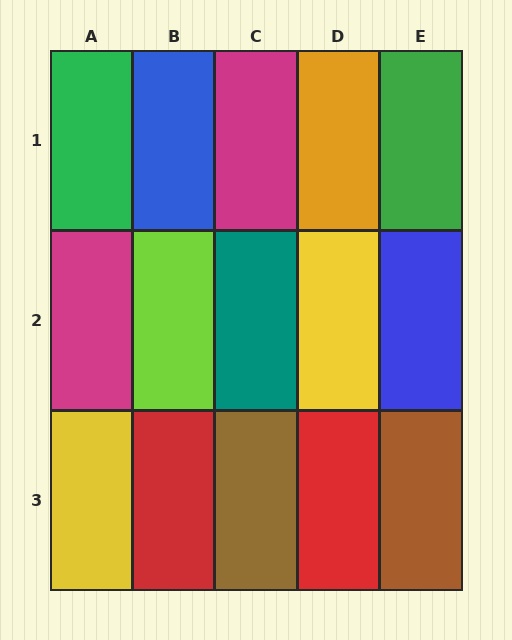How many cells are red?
2 cells are red.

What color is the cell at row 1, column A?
Green.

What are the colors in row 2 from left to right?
Magenta, lime, teal, yellow, blue.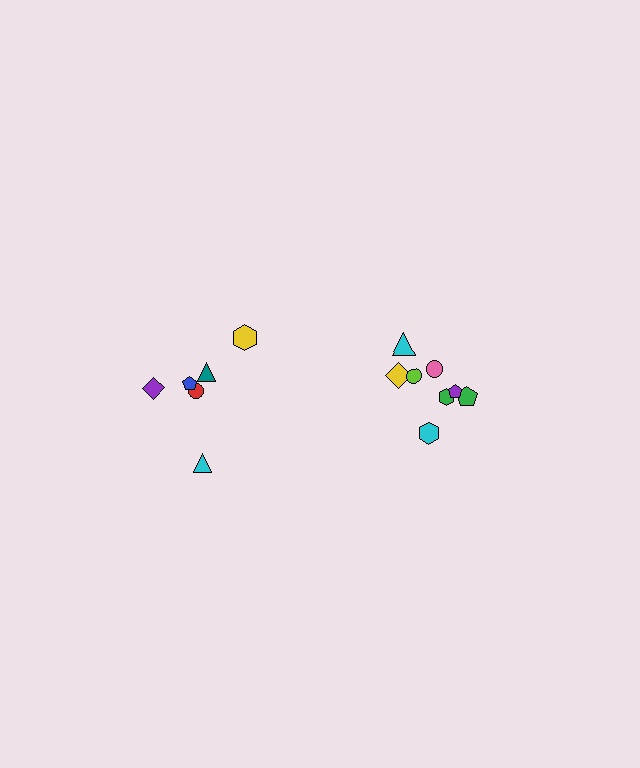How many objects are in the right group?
There are 8 objects.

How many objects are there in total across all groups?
There are 14 objects.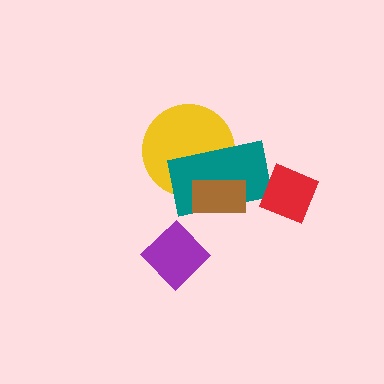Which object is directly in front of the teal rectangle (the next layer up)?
The brown rectangle is directly in front of the teal rectangle.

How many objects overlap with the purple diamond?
0 objects overlap with the purple diamond.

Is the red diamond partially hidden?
No, no other shape covers it.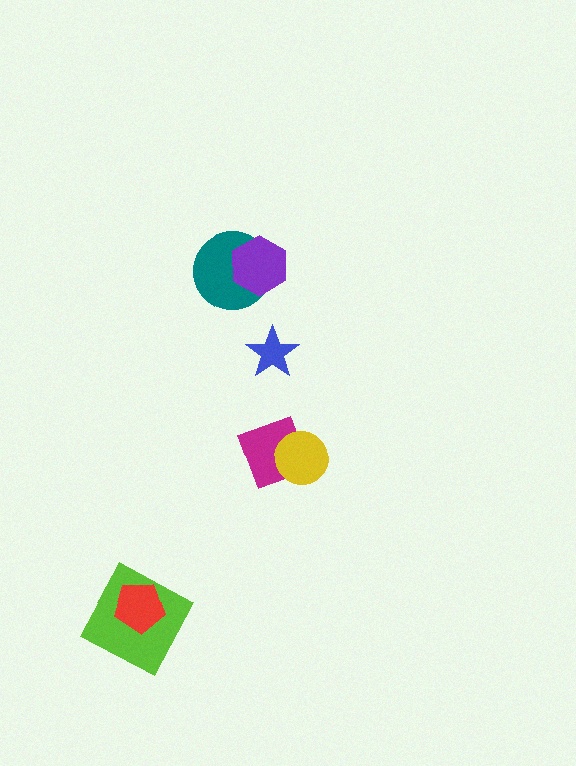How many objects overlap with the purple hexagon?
1 object overlaps with the purple hexagon.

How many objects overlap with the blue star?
0 objects overlap with the blue star.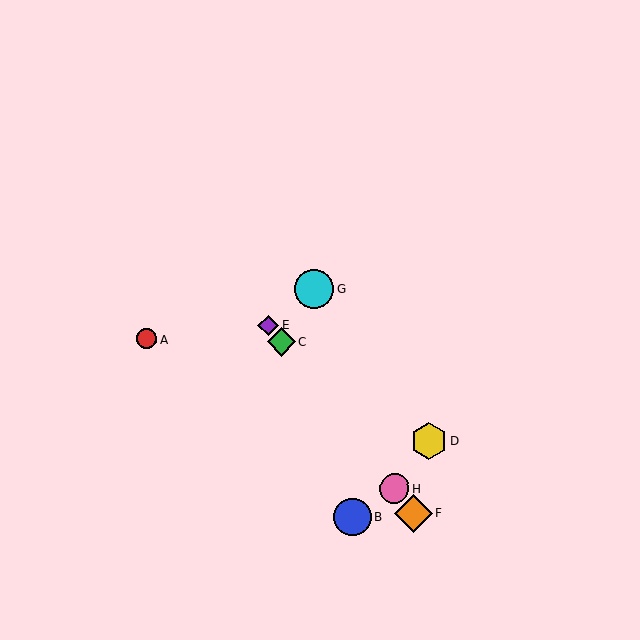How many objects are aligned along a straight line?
4 objects (C, E, F, H) are aligned along a straight line.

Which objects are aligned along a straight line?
Objects C, E, F, H are aligned along a straight line.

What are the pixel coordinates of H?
Object H is at (395, 489).